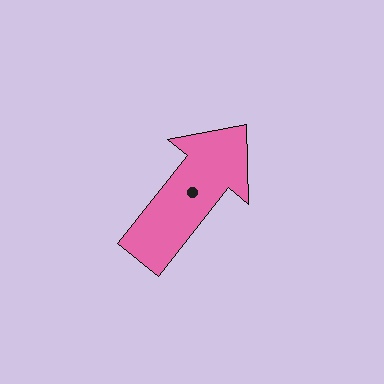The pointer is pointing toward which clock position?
Roughly 1 o'clock.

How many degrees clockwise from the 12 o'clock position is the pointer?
Approximately 39 degrees.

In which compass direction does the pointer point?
Northeast.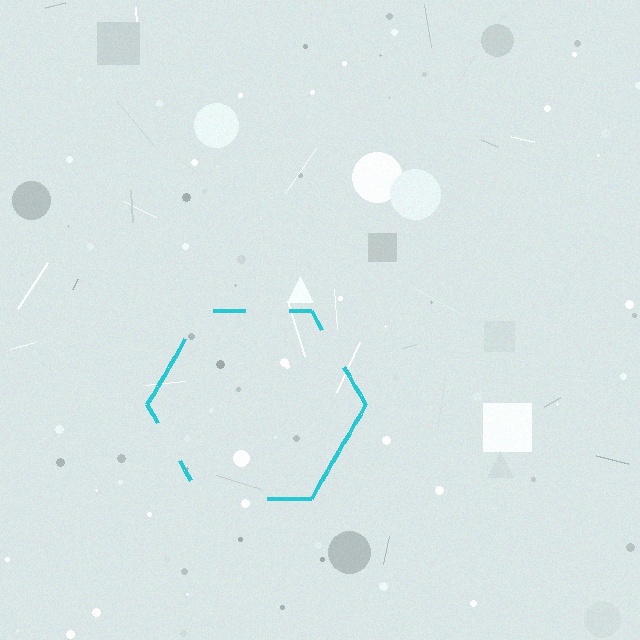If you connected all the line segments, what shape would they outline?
They would outline a hexagon.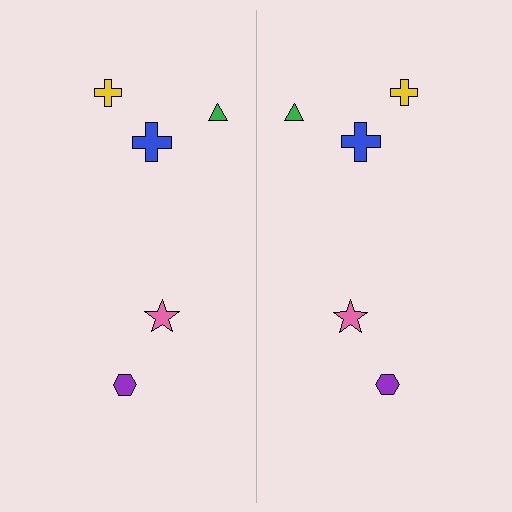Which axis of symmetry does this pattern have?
The pattern has a vertical axis of symmetry running through the center of the image.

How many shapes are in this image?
There are 10 shapes in this image.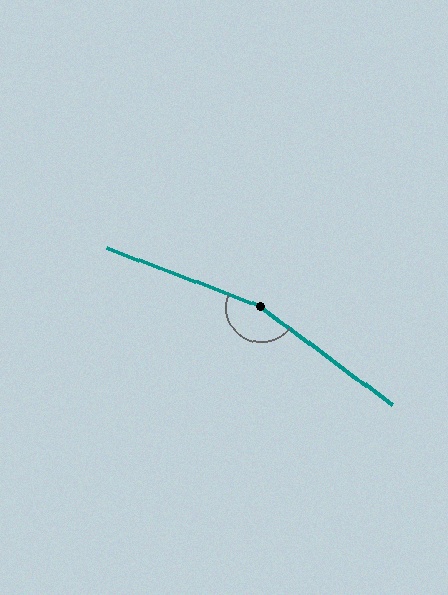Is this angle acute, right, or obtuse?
It is obtuse.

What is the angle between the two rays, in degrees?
Approximately 165 degrees.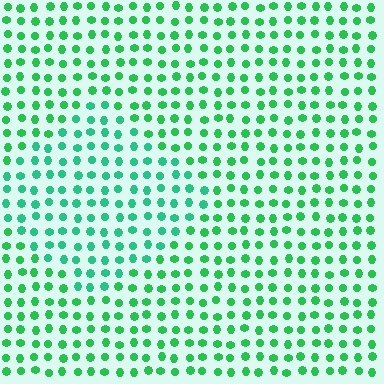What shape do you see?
I see a diamond.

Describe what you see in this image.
The image is filled with small green elements in a uniform arrangement. A diamond-shaped region is visible where the elements are tinted to a slightly different hue, forming a subtle color boundary.